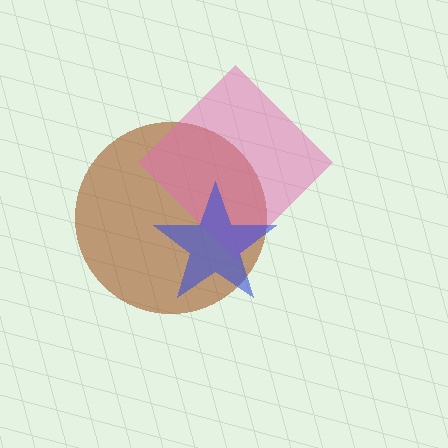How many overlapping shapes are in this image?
There are 3 overlapping shapes in the image.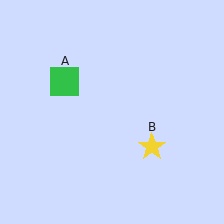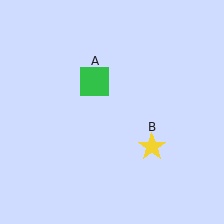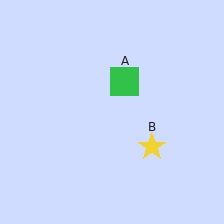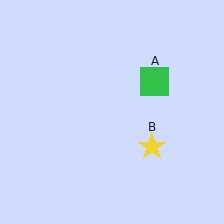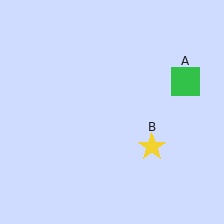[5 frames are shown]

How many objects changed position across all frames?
1 object changed position: green square (object A).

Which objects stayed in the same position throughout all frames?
Yellow star (object B) remained stationary.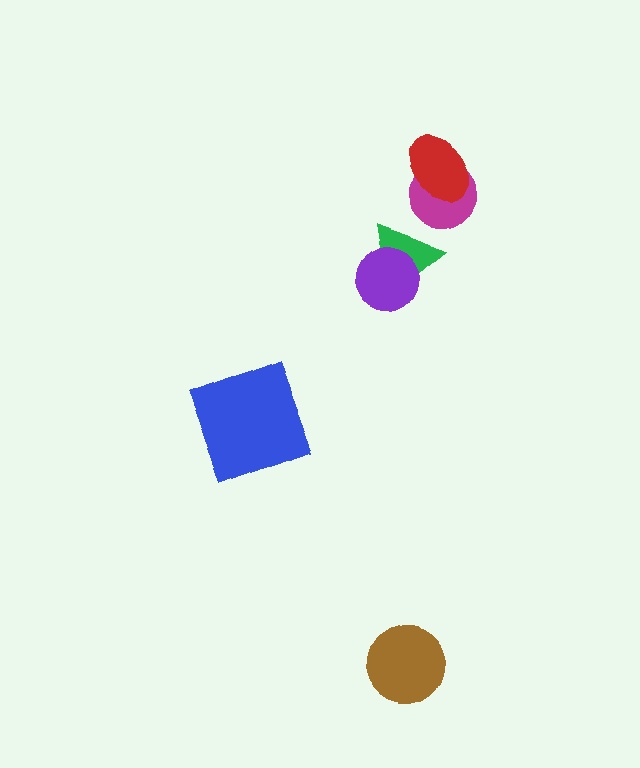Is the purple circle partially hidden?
No, no other shape covers it.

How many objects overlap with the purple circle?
1 object overlaps with the purple circle.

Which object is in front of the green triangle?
The purple circle is in front of the green triangle.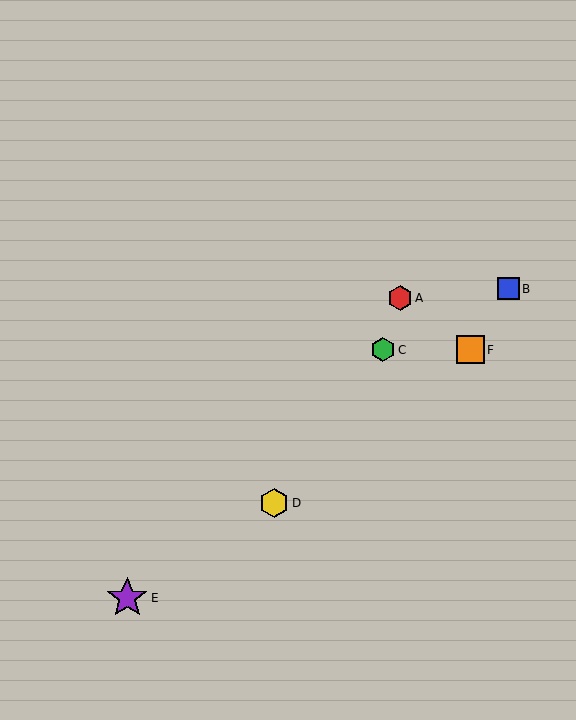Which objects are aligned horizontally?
Objects C, F are aligned horizontally.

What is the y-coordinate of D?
Object D is at y≈503.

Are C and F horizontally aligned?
Yes, both are at y≈350.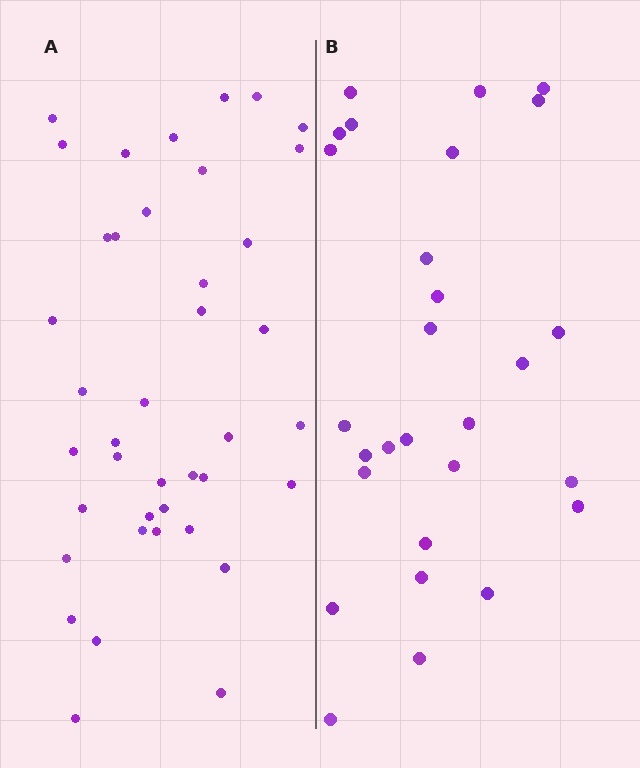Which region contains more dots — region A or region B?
Region A (the left region) has more dots.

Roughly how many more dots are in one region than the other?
Region A has roughly 12 or so more dots than region B.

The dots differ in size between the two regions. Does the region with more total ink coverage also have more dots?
No. Region B has more total ink coverage because its dots are larger, but region A actually contains more individual dots. Total area can be misleading — the number of items is what matters here.